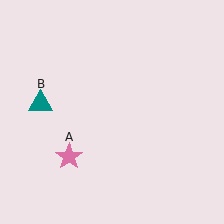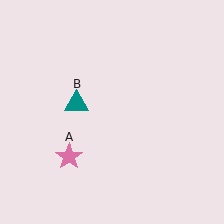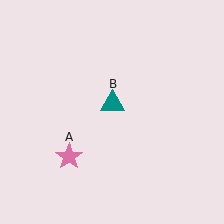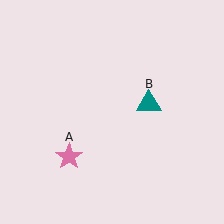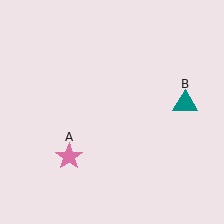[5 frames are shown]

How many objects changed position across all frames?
1 object changed position: teal triangle (object B).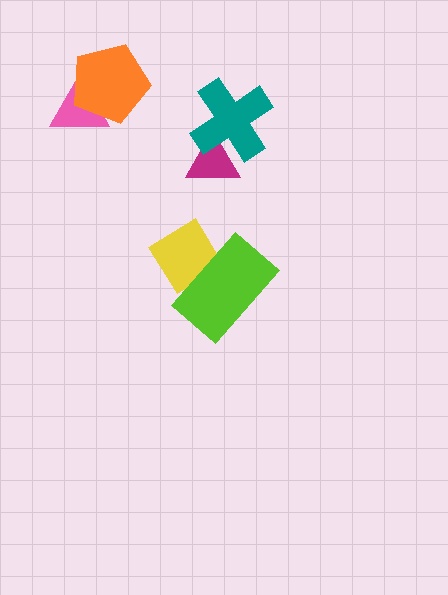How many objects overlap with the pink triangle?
1 object overlaps with the pink triangle.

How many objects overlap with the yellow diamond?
1 object overlaps with the yellow diamond.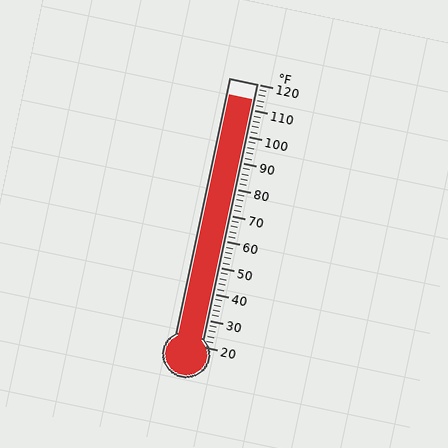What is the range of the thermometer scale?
The thermometer scale ranges from 20°F to 120°F.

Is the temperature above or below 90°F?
The temperature is above 90°F.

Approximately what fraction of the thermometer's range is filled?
The thermometer is filled to approximately 95% of its range.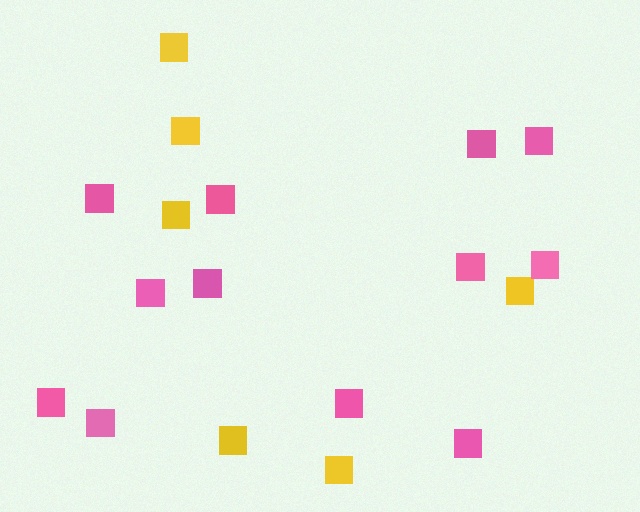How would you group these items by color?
There are 2 groups: one group of yellow squares (6) and one group of pink squares (12).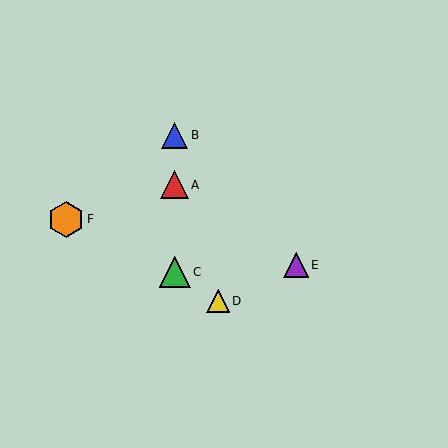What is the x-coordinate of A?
Object A is at x≈175.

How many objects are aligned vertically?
3 objects (A, B, C) are aligned vertically.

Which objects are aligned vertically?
Objects A, B, C are aligned vertically.